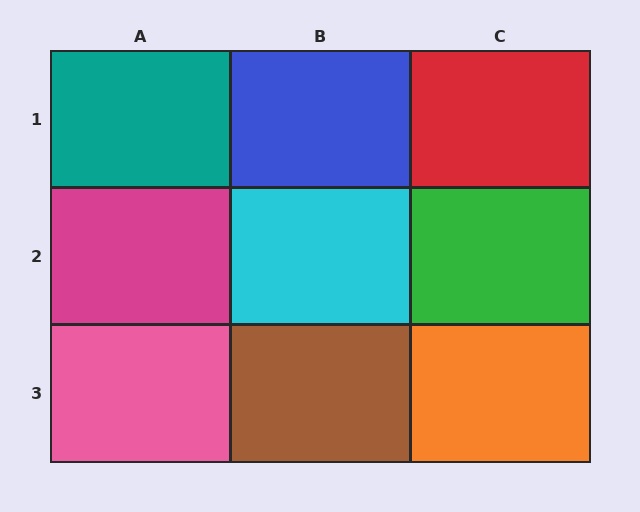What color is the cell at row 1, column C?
Red.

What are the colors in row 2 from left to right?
Magenta, cyan, green.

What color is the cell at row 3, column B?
Brown.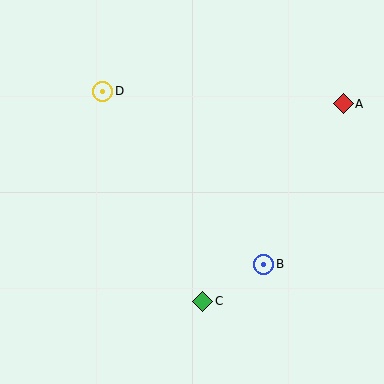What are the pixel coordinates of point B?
Point B is at (264, 264).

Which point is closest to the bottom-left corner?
Point C is closest to the bottom-left corner.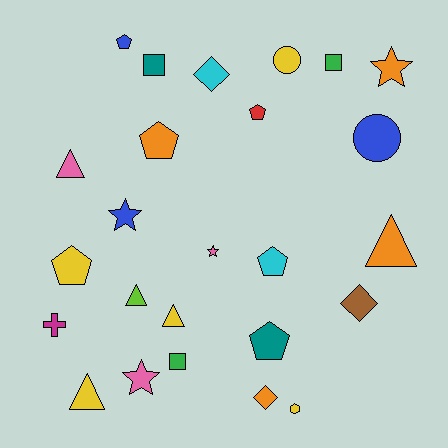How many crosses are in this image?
There is 1 cross.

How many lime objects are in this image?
There is 1 lime object.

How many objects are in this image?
There are 25 objects.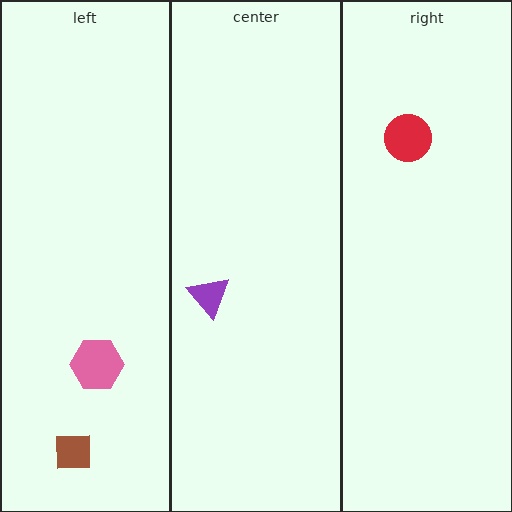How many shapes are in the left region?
2.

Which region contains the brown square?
The left region.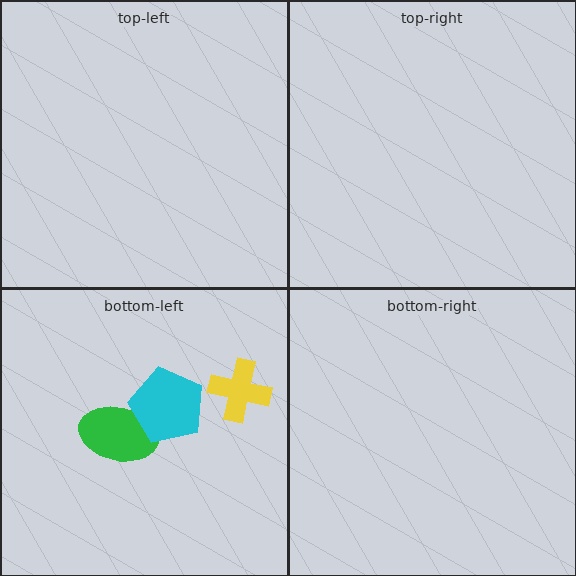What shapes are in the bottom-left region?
The yellow cross, the green ellipse, the cyan pentagon.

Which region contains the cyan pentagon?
The bottom-left region.